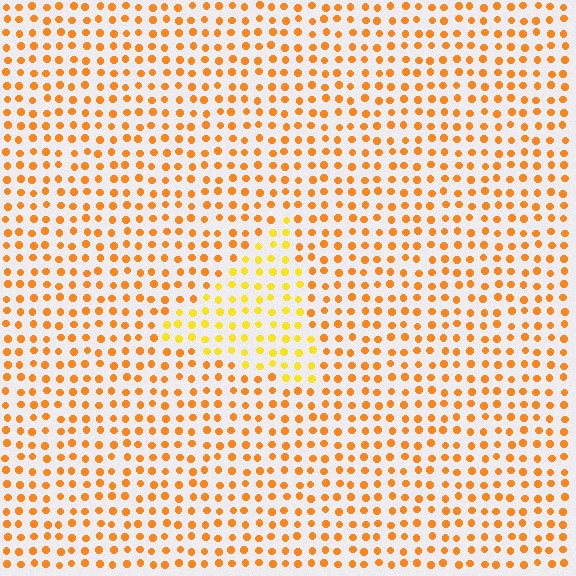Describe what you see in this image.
The image is filled with small orange elements in a uniform arrangement. A triangle-shaped region is visible where the elements are tinted to a slightly different hue, forming a subtle color boundary.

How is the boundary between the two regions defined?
The boundary is defined purely by a slight shift in hue (about 26 degrees). Spacing, size, and orientation are identical on both sides.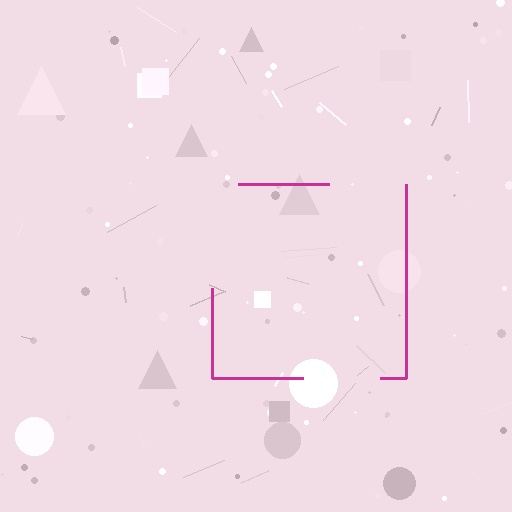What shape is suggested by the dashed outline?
The dashed outline suggests a square.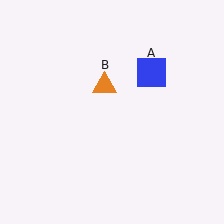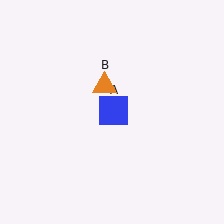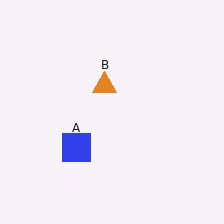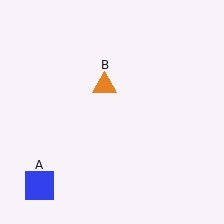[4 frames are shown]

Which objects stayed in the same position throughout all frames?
Orange triangle (object B) remained stationary.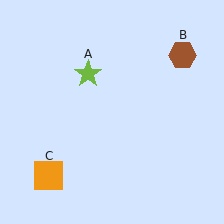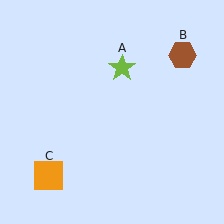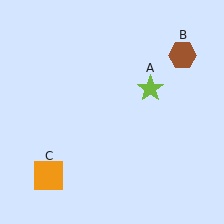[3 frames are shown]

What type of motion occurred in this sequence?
The lime star (object A) rotated clockwise around the center of the scene.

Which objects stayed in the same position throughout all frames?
Brown hexagon (object B) and orange square (object C) remained stationary.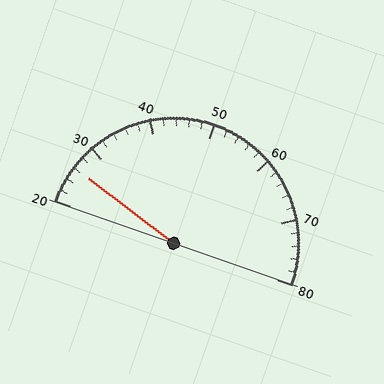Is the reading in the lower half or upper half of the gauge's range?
The reading is in the lower half of the range (20 to 80).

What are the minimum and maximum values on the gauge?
The gauge ranges from 20 to 80.